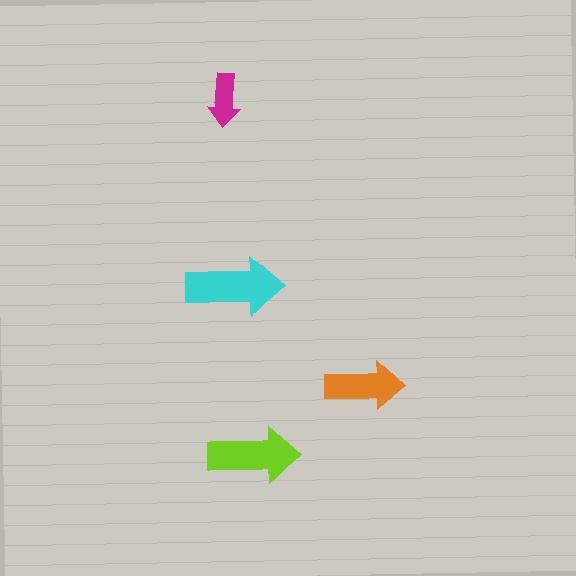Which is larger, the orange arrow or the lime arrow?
The lime one.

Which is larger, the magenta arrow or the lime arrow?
The lime one.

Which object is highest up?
The magenta arrow is topmost.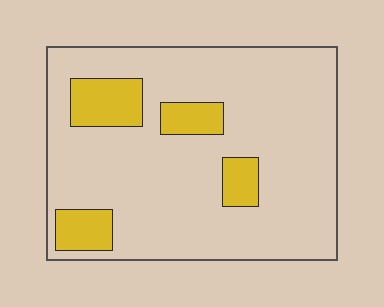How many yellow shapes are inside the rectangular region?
4.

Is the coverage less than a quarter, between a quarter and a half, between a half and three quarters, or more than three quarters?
Less than a quarter.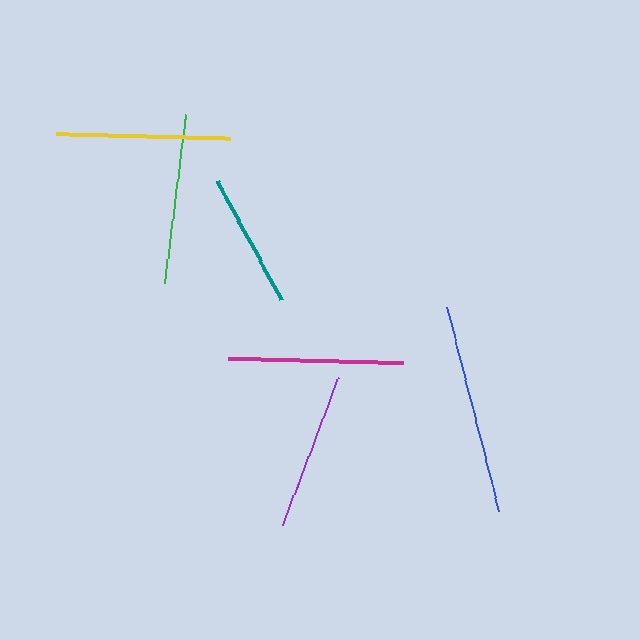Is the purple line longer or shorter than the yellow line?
The yellow line is longer than the purple line.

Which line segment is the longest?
The blue line is the longest at approximately 210 pixels.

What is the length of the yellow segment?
The yellow segment is approximately 174 pixels long.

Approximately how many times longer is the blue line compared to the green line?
The blue line is approximately 1.2 times the length of the green line.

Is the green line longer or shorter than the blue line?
The blue line is longer than the green line.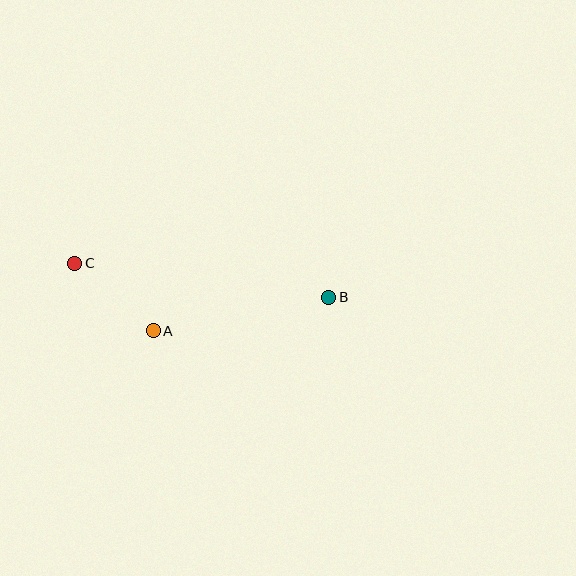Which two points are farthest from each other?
Points B and C are farthest from each other.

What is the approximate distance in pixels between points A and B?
The distance between A and B is approximately 179 pixels.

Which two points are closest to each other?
Points A and C are closest to each other.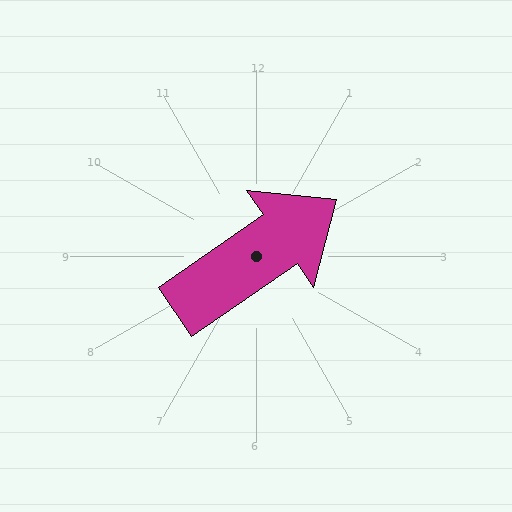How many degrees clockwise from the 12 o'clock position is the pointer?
Approximately 55 degrees.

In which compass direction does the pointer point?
Northeast.